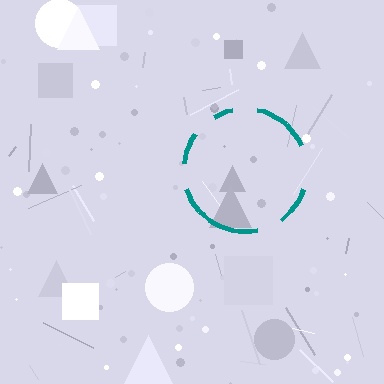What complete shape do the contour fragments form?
The contour fragments form a circle.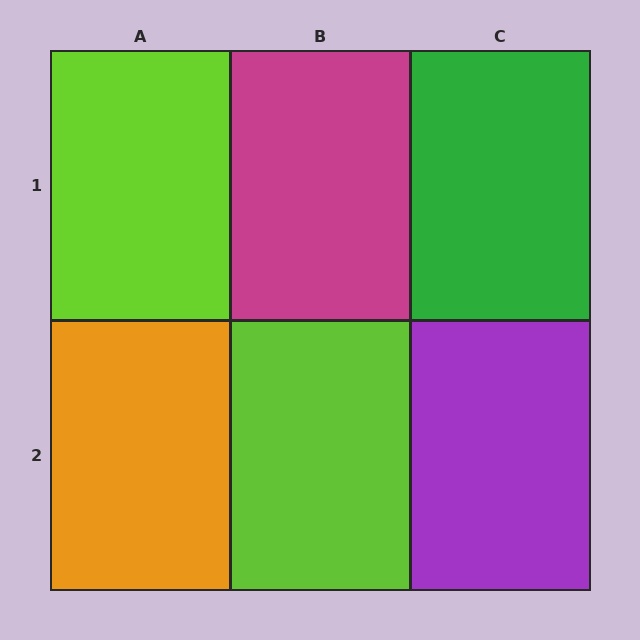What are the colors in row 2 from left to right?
Orange, lime, purple.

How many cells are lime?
2 cells are lime.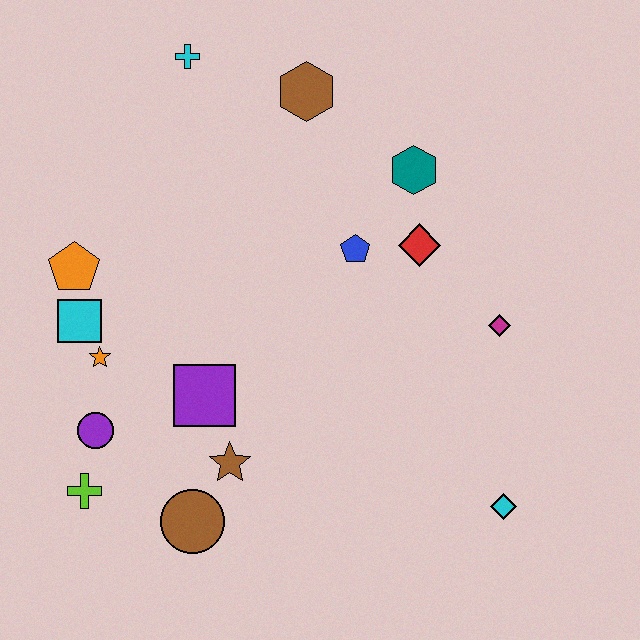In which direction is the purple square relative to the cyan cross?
The purple square is below the cyan cross.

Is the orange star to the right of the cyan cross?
No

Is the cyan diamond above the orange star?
No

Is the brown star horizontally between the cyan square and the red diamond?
Yes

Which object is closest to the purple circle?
The lime cross is closest to the purple circle.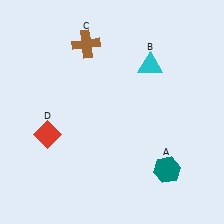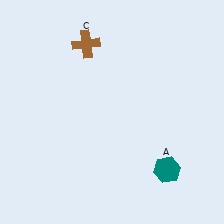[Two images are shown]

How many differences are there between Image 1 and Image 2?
There are 2 differences between the two images.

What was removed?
The cyan triangle (B), the red diamond (D) were removed in Image 2.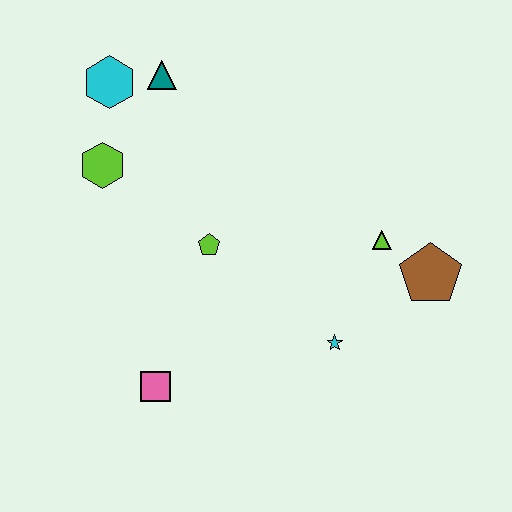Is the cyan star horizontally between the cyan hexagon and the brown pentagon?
Yes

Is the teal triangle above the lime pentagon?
Yes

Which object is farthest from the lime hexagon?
The brown pentagon is farthest from the lime hexagon.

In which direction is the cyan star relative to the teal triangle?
The cyan star is below the teal triangle.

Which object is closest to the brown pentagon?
The lime triangle is closest to the brown pentagon.